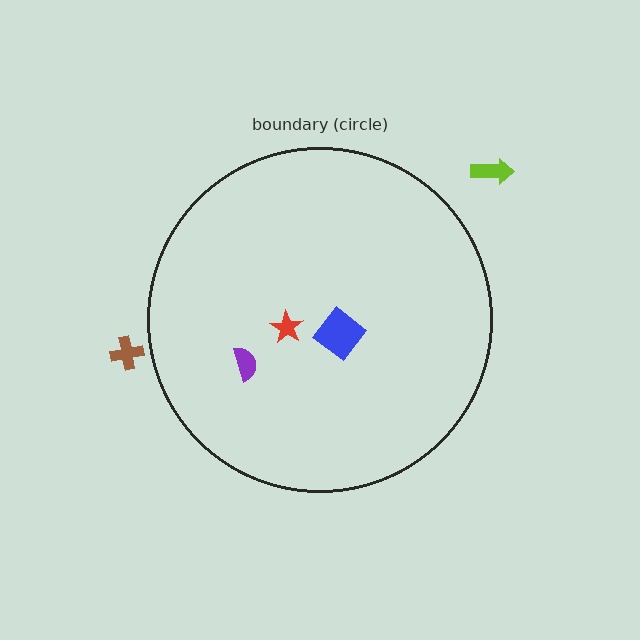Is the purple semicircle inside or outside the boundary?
Inside.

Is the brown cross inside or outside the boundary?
Outside.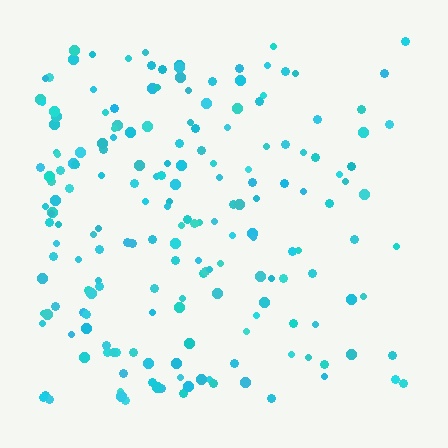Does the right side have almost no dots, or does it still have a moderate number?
Still a moderate number, just noticeably fewer than the left.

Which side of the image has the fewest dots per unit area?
The right.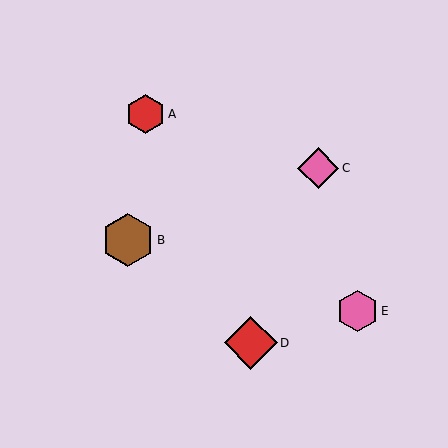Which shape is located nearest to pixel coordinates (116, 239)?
The brown hexagon (labeled B) at (128, 240) is nearest to that location.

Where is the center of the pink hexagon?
The center of the pink hexagon is at (357, 311).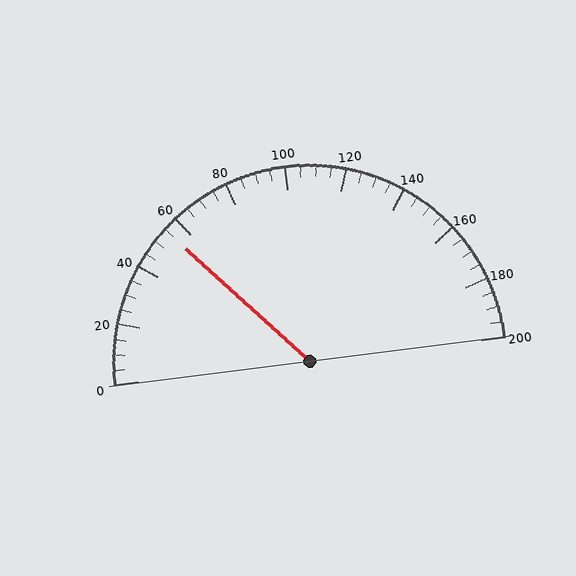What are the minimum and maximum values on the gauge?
The gauge ranges from 0 to 200.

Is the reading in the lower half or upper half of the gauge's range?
The reading is in the lower half of the range (0 to 200).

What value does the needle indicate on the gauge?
The needle indicates approximately 55.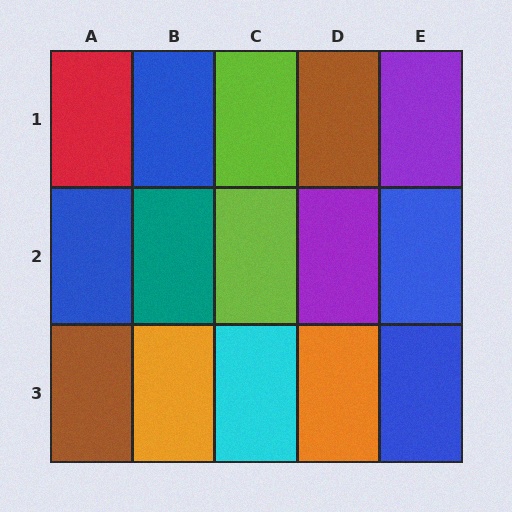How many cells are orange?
2 cells are orange.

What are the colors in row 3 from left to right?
Brown, orange, cyan, orange, blue.